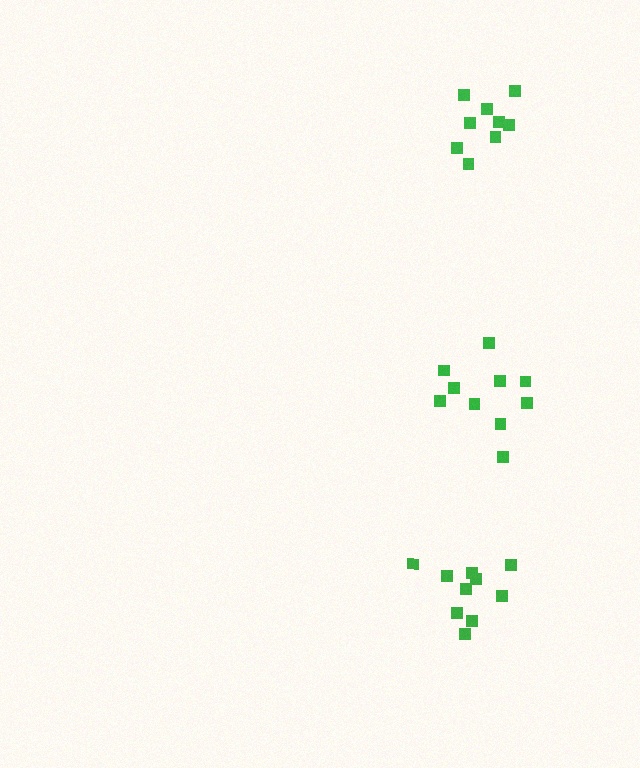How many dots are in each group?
Group 1: 9 dots, Group 2: 10 dots, Group 3: 10 dots (29 total).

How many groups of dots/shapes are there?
There are 3 groups.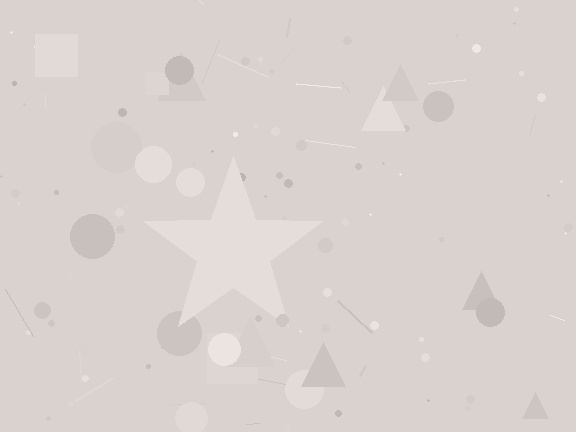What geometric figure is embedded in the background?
A star is embedded in the background.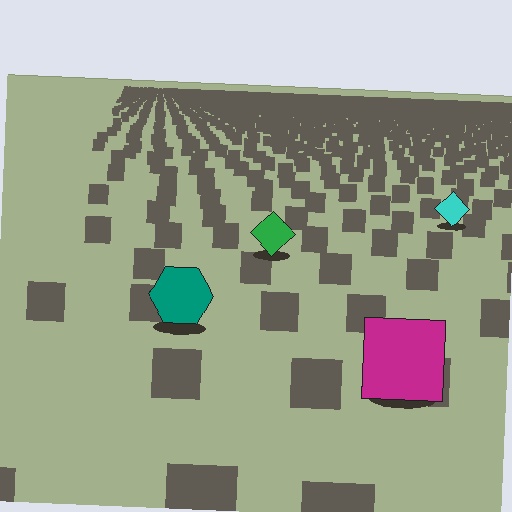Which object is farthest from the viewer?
The cyan diamond is farthest from the viewer. It appears smaller and the ground texture around it is denser.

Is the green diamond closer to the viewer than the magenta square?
No. The magenta square is closer — you can tell from the texture gradient: the ground texture is coarser near it.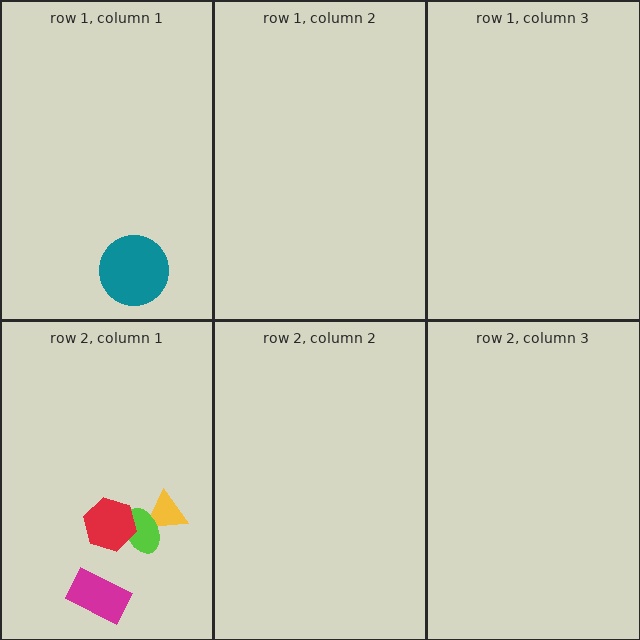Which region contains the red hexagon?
The row 2, column 1 region.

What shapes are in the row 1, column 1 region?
The teal circle.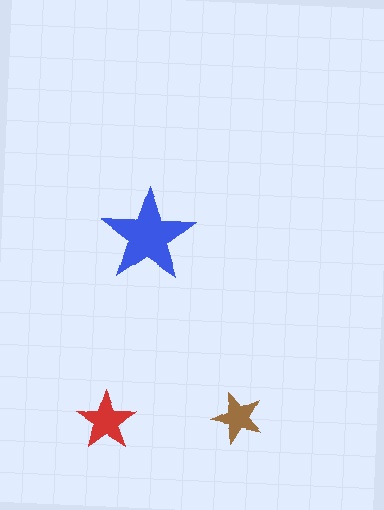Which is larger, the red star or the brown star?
The red one.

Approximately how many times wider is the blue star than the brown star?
About 2 times wider.